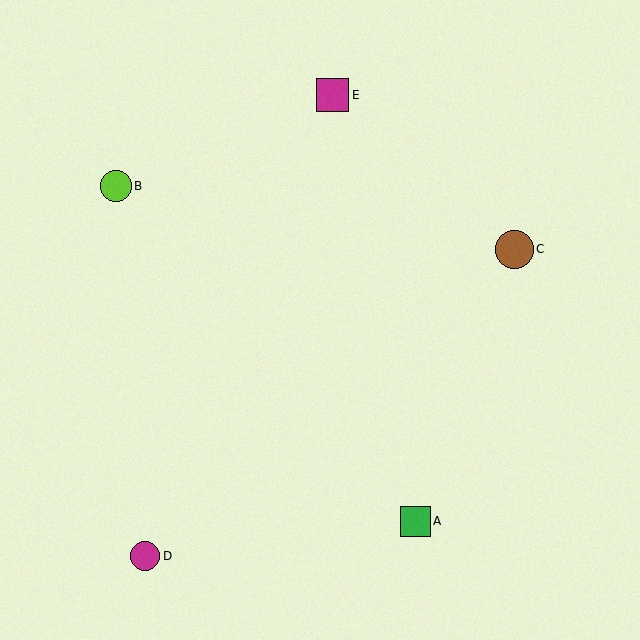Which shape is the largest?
The brown circle (labeled C) is the largest.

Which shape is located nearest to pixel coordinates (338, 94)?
The magenta square (labeled E) at (332, 95) is nearest to that location.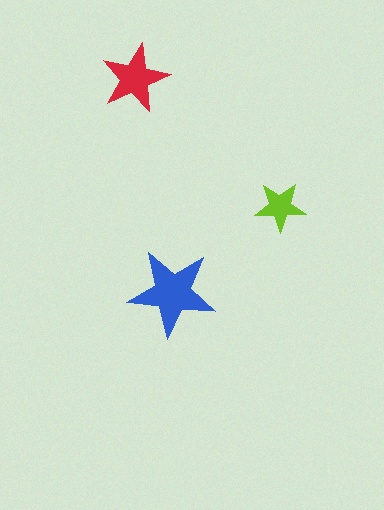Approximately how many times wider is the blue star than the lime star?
About 1.5 times wider.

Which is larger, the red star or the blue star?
The blue one.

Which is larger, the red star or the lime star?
The red one.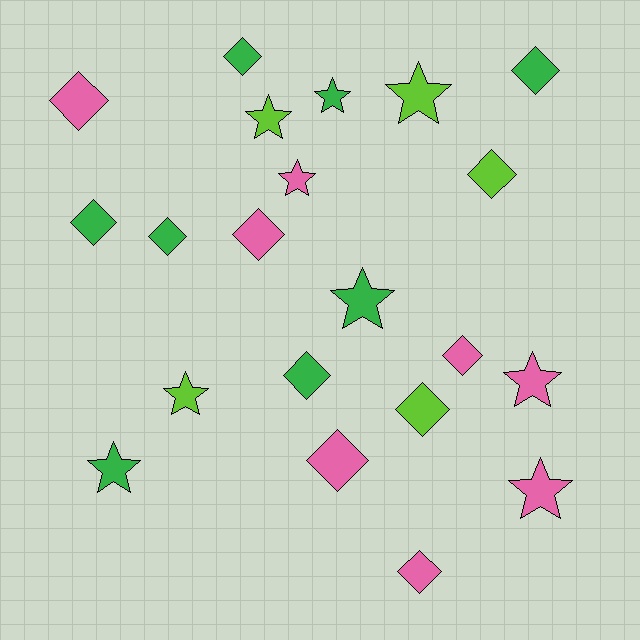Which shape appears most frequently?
Diamond, with 12 objects.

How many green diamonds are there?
There are 5 green diamonds.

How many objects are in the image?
There are 21 objects.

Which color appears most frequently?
Green, with 8 objects.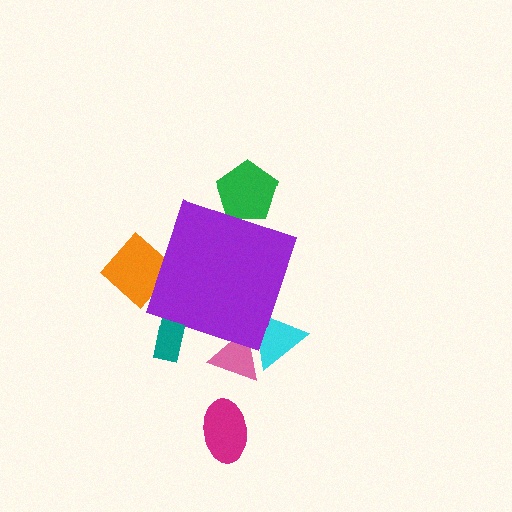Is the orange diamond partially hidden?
Yes, the orange diamond is partially hidden behind the purple diamond.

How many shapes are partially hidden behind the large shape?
5 shapes are partially hidden.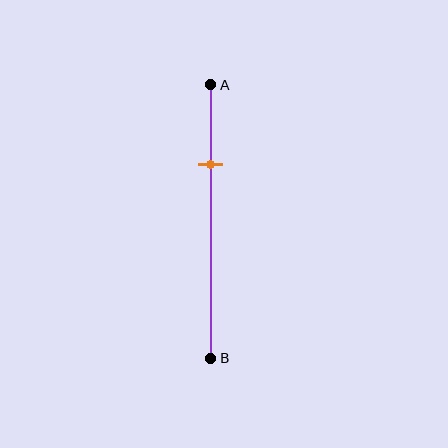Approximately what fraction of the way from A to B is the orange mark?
The orange mark is approximately 30% of the way from A to B.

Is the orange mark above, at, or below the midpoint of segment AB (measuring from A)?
The orange mark is above the midpoint of segment AB.